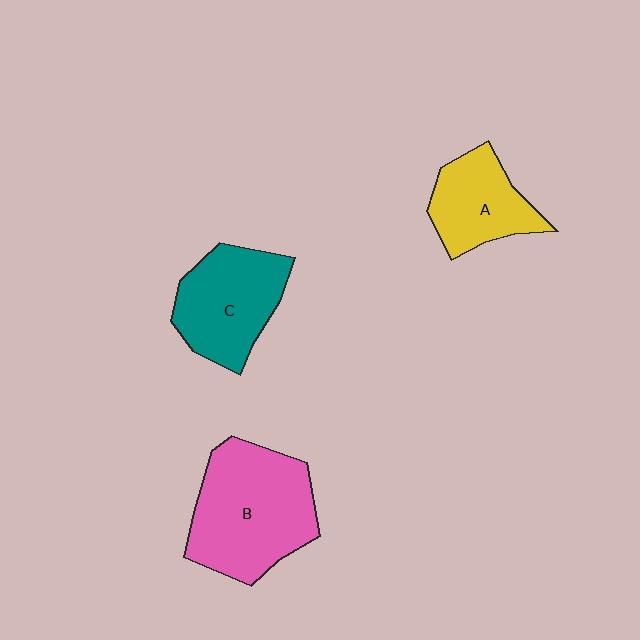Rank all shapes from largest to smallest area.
From largest to smallest: B (pink), C (teal), A (yellow).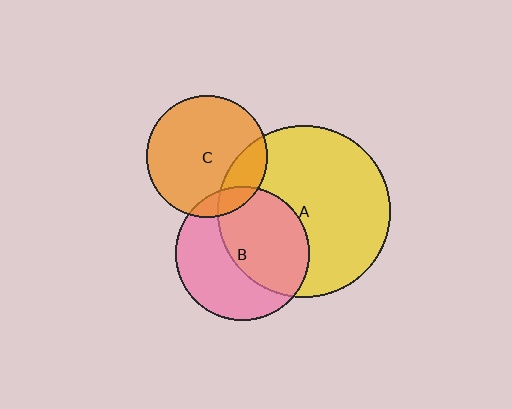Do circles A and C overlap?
Yes.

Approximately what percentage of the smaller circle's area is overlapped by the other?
Approximately 20%.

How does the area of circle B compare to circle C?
Approximately 1.2 times.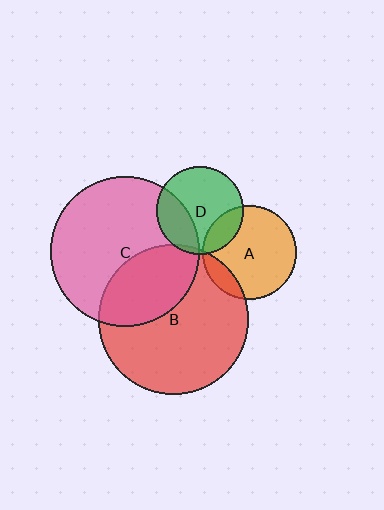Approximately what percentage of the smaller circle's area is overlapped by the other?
Approximately 15%.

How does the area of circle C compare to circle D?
Approximately 2.9 times.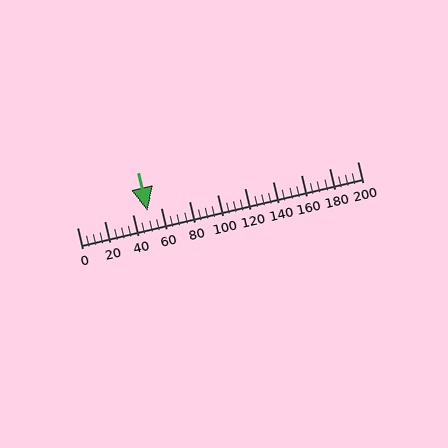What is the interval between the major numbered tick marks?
The major tick marks are spaced 20 units apart.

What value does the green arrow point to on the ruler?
The green arrow points to approximately 50.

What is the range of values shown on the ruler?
The ruler shows values from 0 to 200.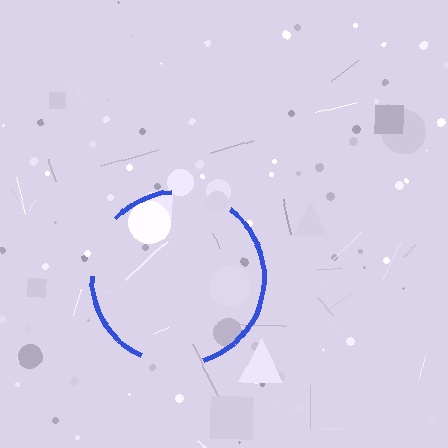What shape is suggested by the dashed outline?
The dashed outline suggests a circle.